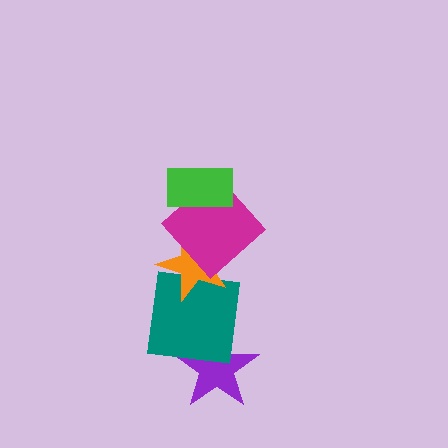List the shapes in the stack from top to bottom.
From top to bottom: the green rectangle, the magenta diamond, the orange star, the teal square, the purple star.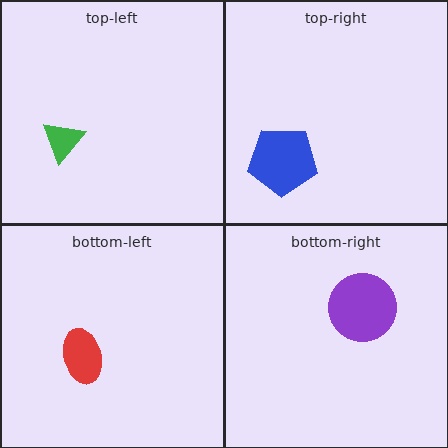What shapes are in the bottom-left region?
The red ellipse.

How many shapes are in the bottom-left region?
1.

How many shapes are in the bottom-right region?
1.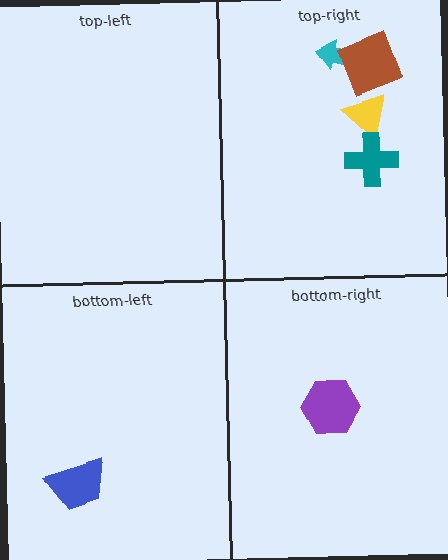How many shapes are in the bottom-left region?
1.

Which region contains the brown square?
The top-right region.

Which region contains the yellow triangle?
The top-right region.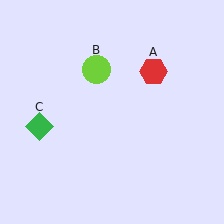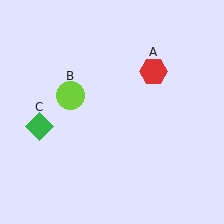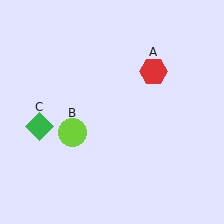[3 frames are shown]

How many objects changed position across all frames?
1 object changed position: lime circle (object B).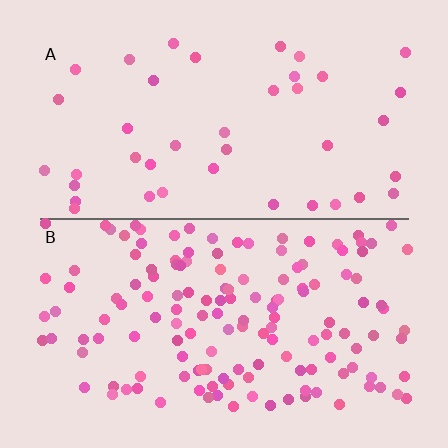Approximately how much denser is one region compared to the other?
Approximately 3.5× — region B over region A.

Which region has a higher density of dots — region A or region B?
B (the bottom).